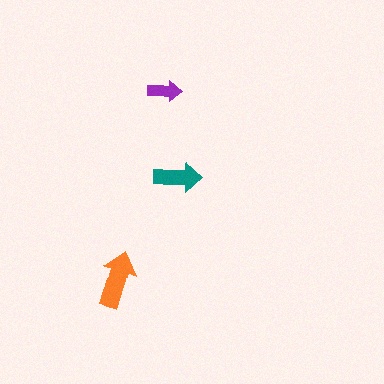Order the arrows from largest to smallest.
the orange one, the teal one, the purple one.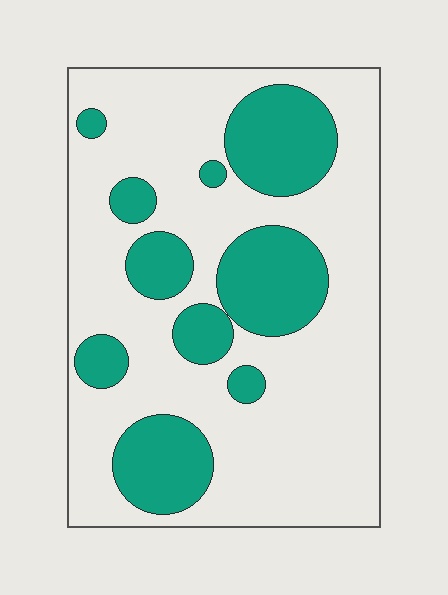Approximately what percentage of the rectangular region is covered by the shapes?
Approximately 30%.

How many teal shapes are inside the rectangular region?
10.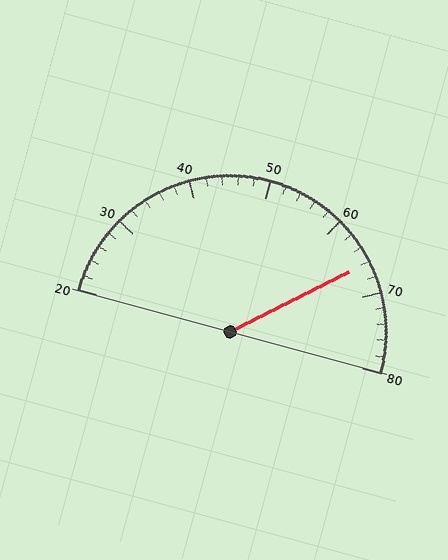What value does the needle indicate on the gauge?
The needle indicates approximately 66.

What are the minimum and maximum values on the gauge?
The gauge ranges from 20 to 80.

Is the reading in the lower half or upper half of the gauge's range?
The reading is in the upper half of the range (20 to 80).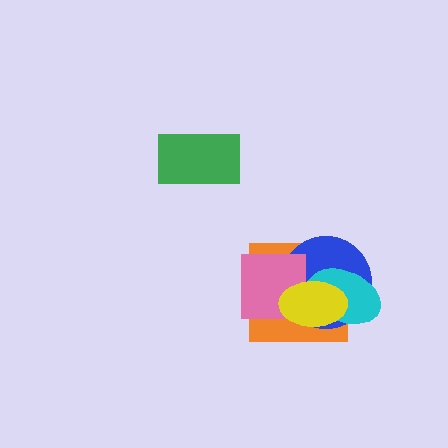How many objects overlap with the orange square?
4 objects overlap with the orange square.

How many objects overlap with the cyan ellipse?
3 objects overlap with the cyan ellipse.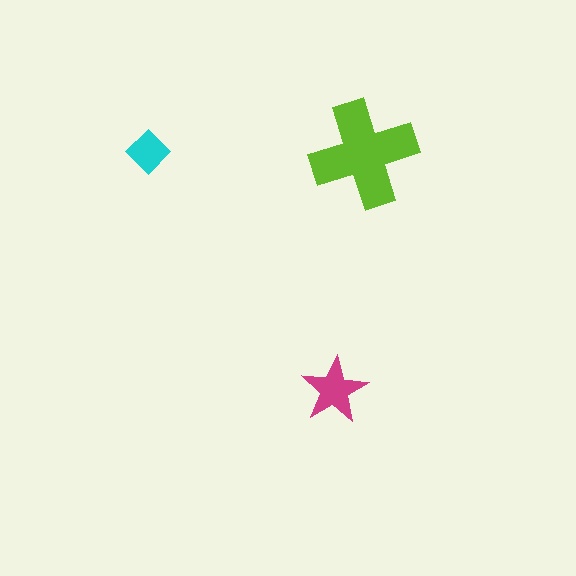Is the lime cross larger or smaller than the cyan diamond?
Larger.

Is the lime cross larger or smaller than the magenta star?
Larger.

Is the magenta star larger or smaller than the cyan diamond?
Larger.